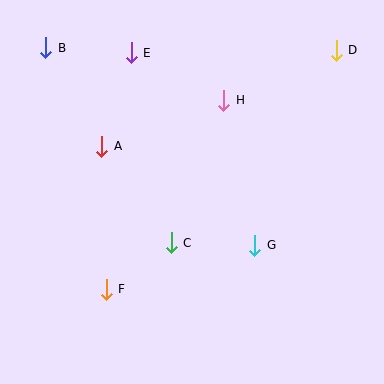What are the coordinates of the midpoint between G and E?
The midpoint between G and E is at (193, 149).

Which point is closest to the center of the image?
Point C at (171, 243) is closest to the center.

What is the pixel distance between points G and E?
The distance between G and E is 229 pixels.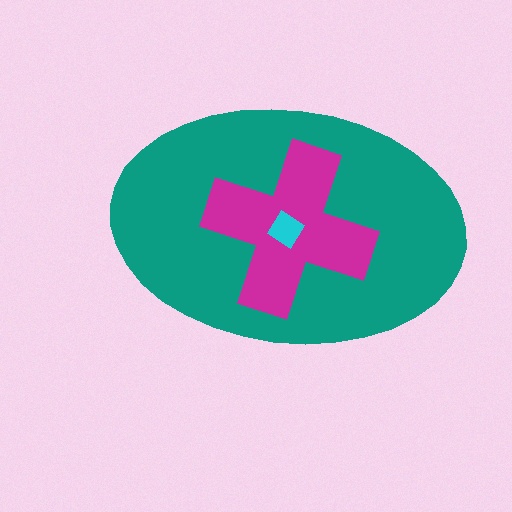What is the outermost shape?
The teal ellipse.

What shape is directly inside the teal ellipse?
The magenta cross.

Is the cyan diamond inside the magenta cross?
Yes.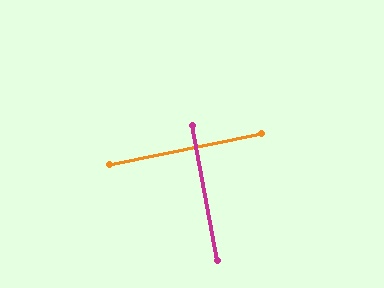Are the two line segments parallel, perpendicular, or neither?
Perpendicular — they meet at approximately 89°.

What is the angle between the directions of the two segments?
Approximately 89 degrees.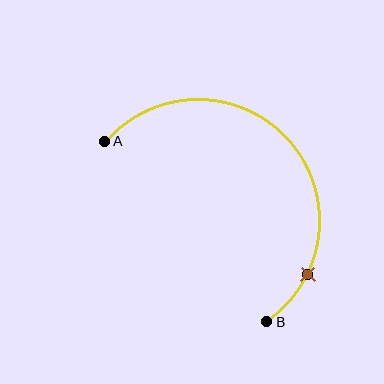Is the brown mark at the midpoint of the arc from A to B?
No. The brown mark lies on the arc but is closer to endpoint B. The arc midpoint would be at the point on the curve equidistant along the arc from both A and B.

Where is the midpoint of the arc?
The arc midpoint is the point on the curve farthest from the straight line joining A and B. It sits above and to the right of that line.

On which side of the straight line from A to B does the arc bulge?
The arc bulges above and to the right of the straight line connecting A and B.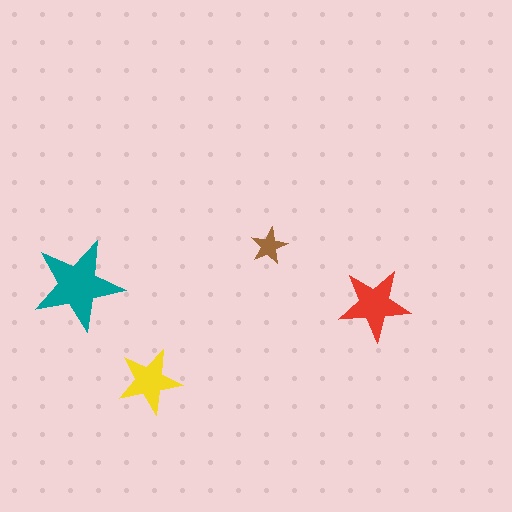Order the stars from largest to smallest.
the teal one, the red one, the yellow one, the brown one.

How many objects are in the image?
There are 4 objects in the image.